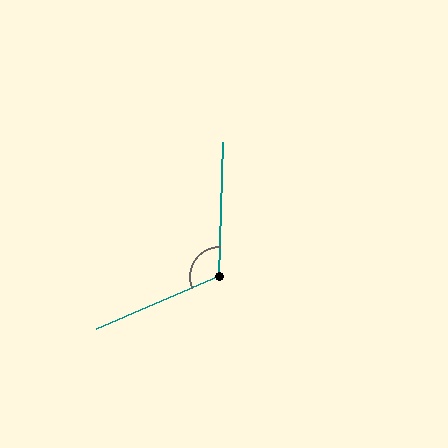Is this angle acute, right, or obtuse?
It is obtuse.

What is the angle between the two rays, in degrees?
Approximately 115 degrees.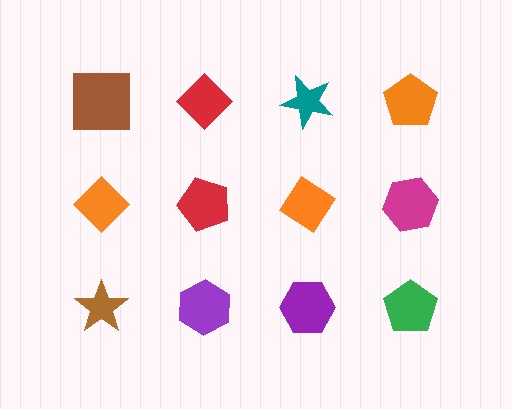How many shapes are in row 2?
4 shapes.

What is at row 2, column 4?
A magenta hexagon.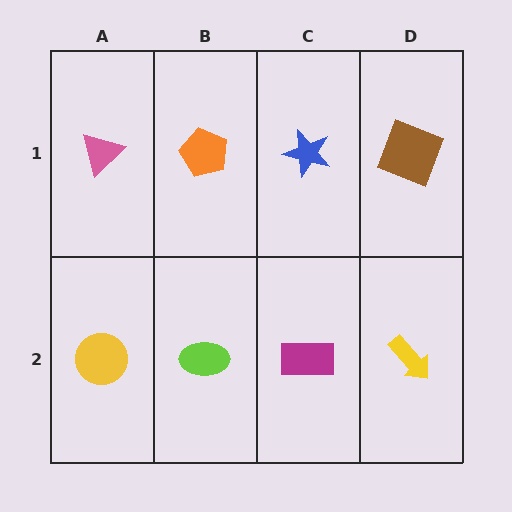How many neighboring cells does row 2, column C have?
3.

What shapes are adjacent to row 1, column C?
A magenta rectangle (row 2, column C), an orange pentagon (row 1, column B), a brown square (row 1, column D).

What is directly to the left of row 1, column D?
A blue star.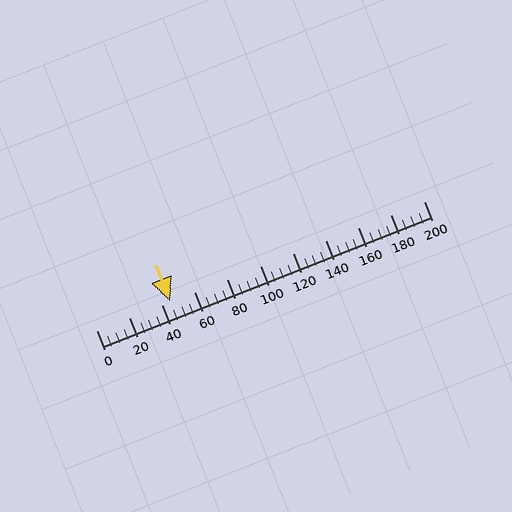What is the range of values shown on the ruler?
The ruler shows values from 0 to 200.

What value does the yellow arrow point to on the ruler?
The yellow arrow points to approximately 45.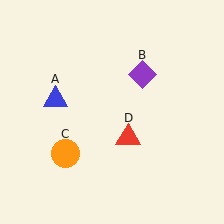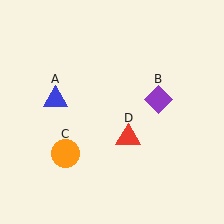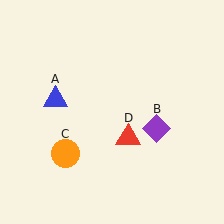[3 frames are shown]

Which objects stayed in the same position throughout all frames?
Blue triangle (object A) and orange circle (object C) and red triangle (object D) remained stationary.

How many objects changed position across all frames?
1 object changed position: purple diamond (object B).